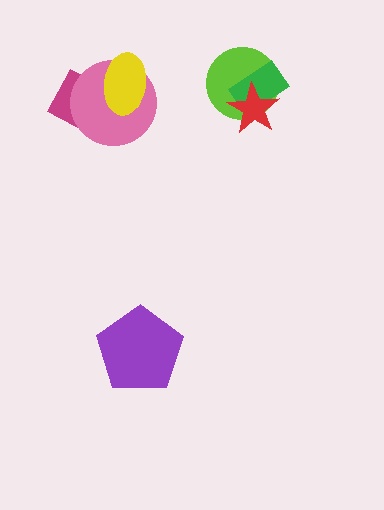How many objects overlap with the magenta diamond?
2 objects overlap with the magenta diamond.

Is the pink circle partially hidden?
Yes, it is partially covered by another shape.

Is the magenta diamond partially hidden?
Yes, it is partially covered by another shape.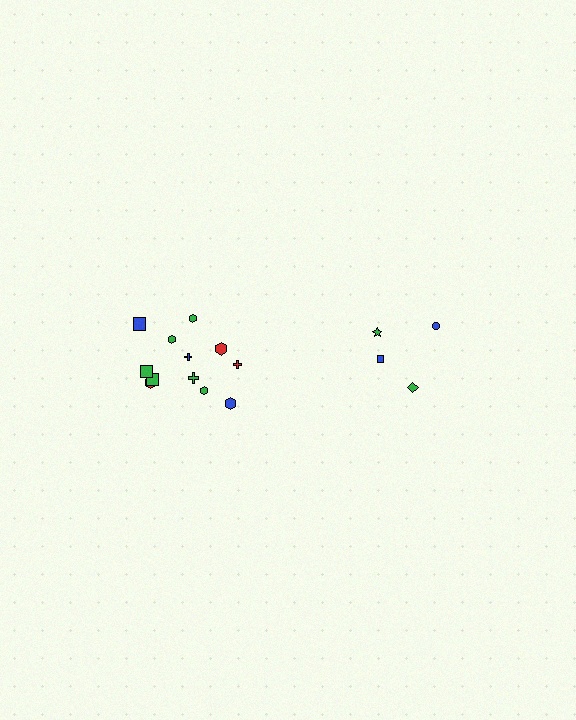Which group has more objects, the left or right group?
The left group.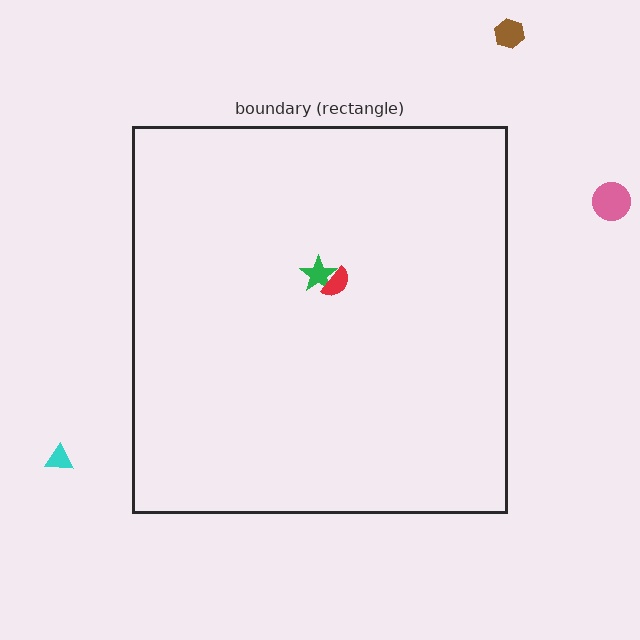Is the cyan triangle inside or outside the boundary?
Outside.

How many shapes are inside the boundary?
2 inside, 3 outside.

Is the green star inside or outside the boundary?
Inside.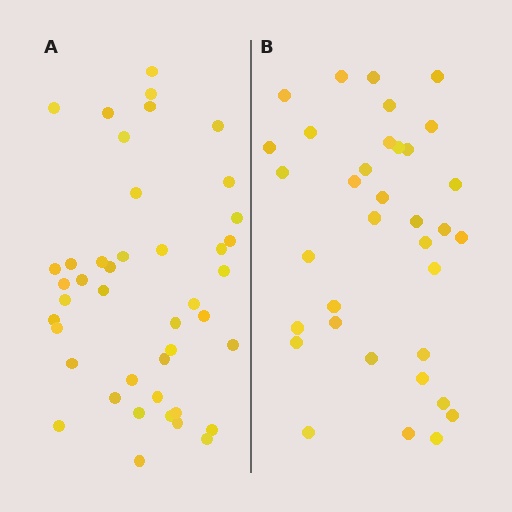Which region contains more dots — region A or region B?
Region A (the left region) has more dots.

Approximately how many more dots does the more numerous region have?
Region A has roughly 8 or so more dots than region B.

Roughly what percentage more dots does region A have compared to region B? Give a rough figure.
About 25% more.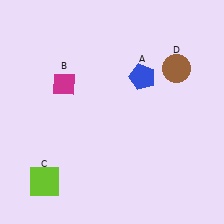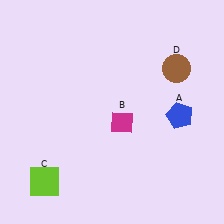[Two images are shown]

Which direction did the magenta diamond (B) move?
The magenta diamond (B) moved right.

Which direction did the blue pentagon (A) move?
The blue pentagon (A) moved down.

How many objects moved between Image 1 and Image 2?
2 objects moved between the two images.